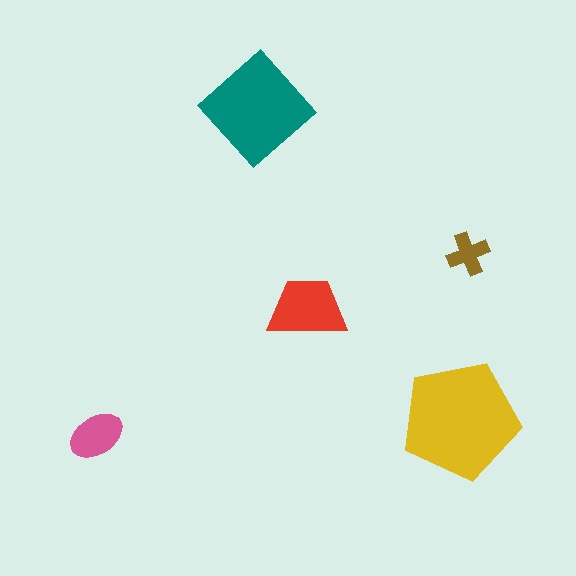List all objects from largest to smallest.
The yellow pentagon, the teal diamond, the red trapezoid, the pink ellipse, the brown cross.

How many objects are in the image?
There are 5 objects in the image.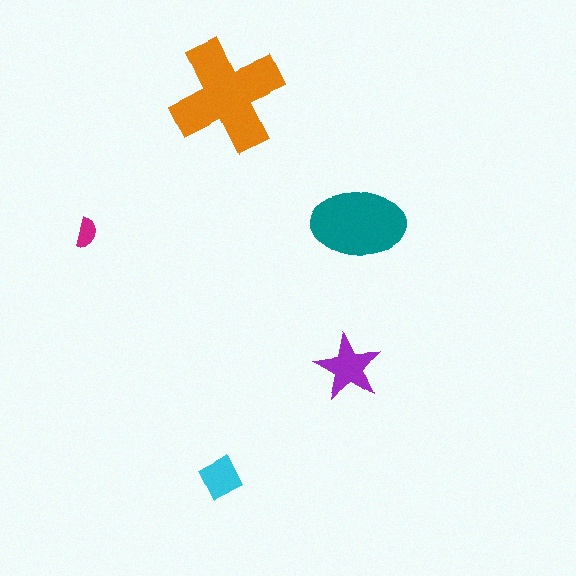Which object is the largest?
The orange cross.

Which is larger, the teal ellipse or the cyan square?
The teal ellipse.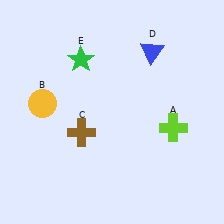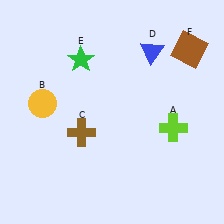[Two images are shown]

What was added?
A brown square (F) was added in Image 2.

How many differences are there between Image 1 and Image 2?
There is 1 difference between the two images.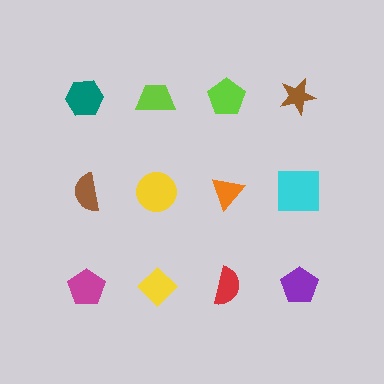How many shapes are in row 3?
4 shapes.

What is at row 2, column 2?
A yellow circle.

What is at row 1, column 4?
A brown star.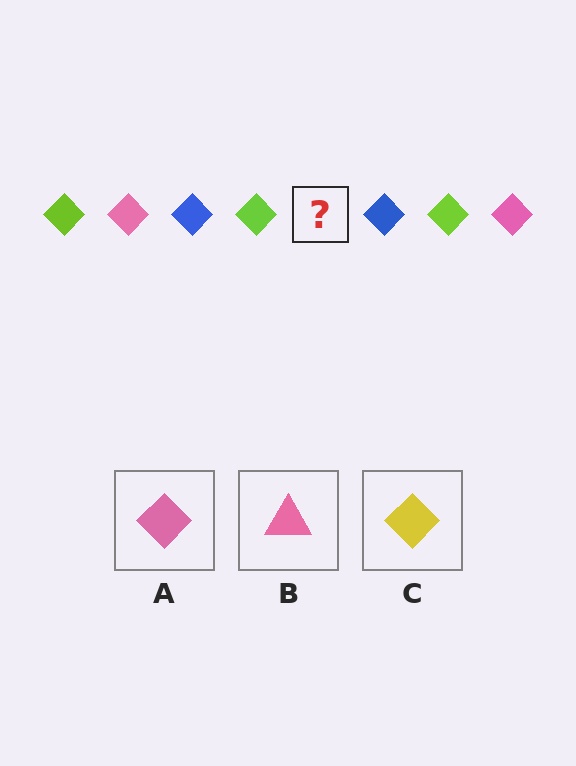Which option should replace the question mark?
Option A.